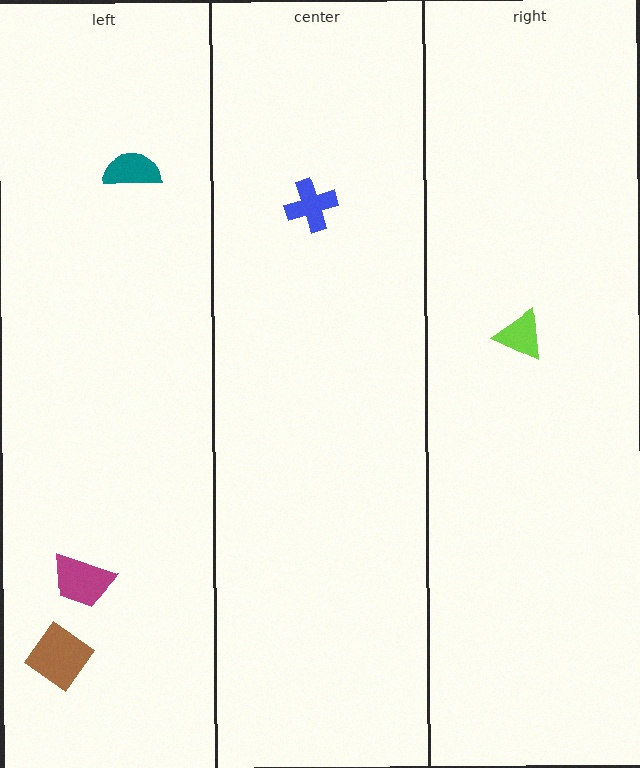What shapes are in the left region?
The brown diamond, the teal semicircle, the magenta trapezoid.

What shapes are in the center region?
The blue cross.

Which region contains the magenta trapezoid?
The left region.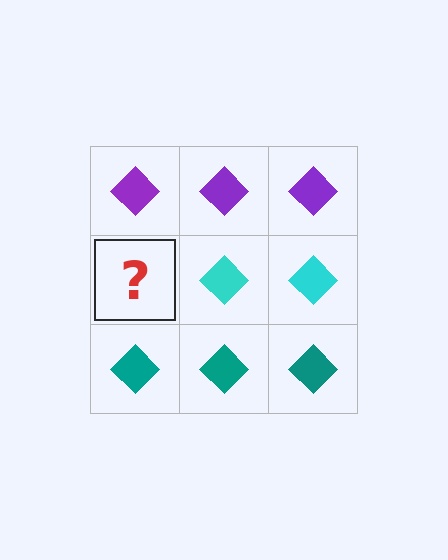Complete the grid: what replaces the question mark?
The question mark should be replaced with a cyan diamond.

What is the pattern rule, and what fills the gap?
The rule is that each row has a consistent color. The gap should be filled with a cyan diamond.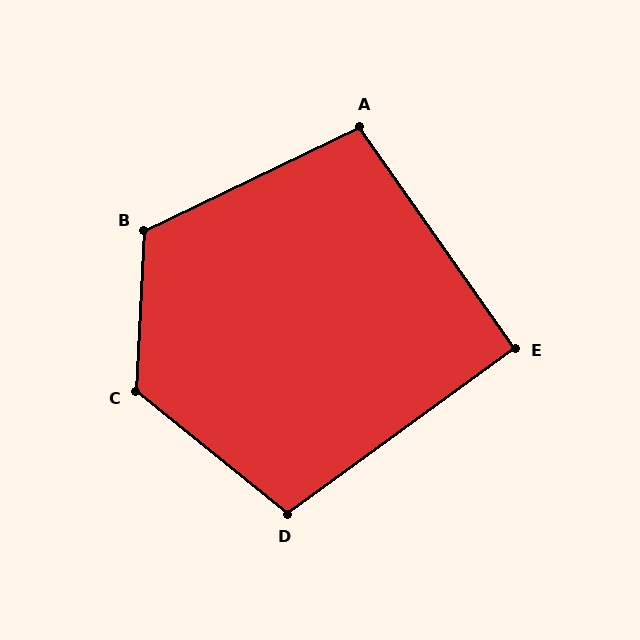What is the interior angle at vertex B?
Approximately 119 degrees (obtuse).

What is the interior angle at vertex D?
Approximately 105 degrees (obtuse).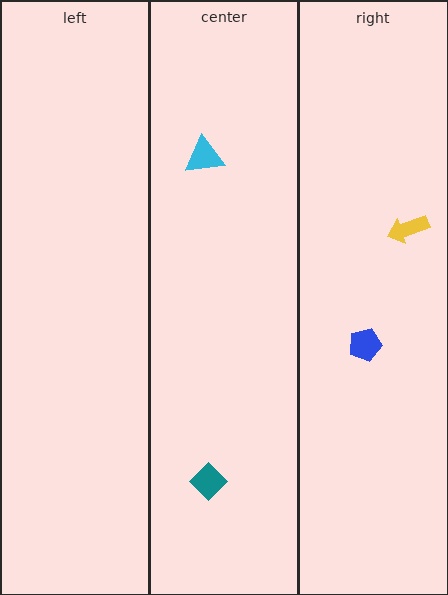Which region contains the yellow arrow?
The right region.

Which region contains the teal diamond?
The center region.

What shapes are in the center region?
The teal diamond, the cyan triangle.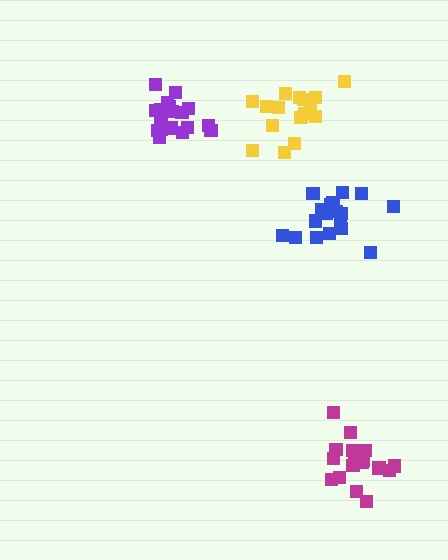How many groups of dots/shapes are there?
There are 4 groups.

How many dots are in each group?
Group 1: 16 dots, Group 2: 18 dots, Group 3: 18 dots, Group 4: 19 dots (71 total).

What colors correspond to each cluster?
The clusters are colored: yellow, purple, blue, magenta.